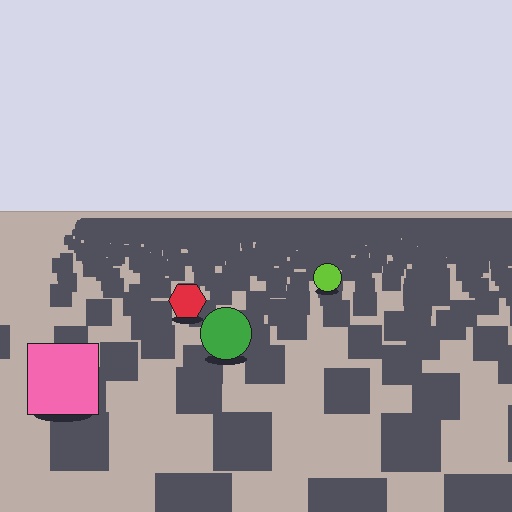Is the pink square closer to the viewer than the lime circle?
Yes. The pink square is closer — you can tell from the texture gradient: the ground texture is coarser near it.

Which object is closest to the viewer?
The pink square is closest. The texture marks near it are larger and more spread out.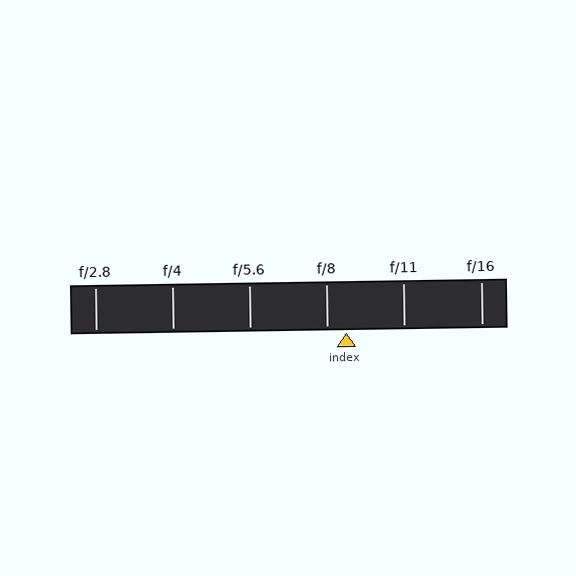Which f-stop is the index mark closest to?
The index mark is closest to f/8.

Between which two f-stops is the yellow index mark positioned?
The index mark is between f/8 and f/11.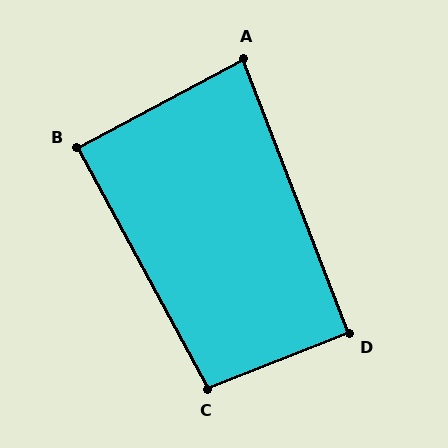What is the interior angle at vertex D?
Approximately 91 degrees (approximately right).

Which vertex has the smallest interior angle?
A, at approximately 83 degrees.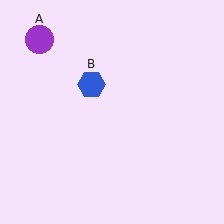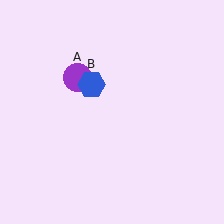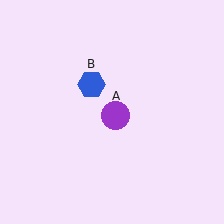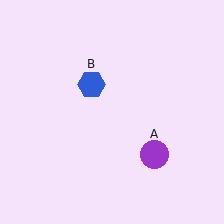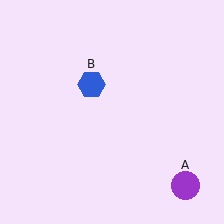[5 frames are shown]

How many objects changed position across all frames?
1 object changed position: purple circle (object A).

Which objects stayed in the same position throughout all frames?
Blue hexagon (object B) remained stationary.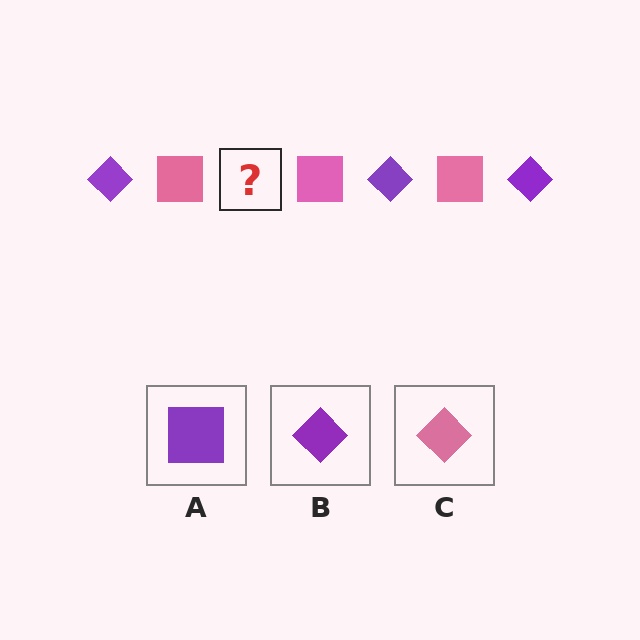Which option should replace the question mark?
Option B.